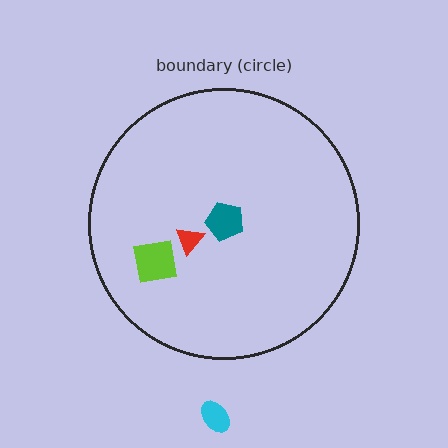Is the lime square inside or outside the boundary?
Inside.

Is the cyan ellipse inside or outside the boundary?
Outside.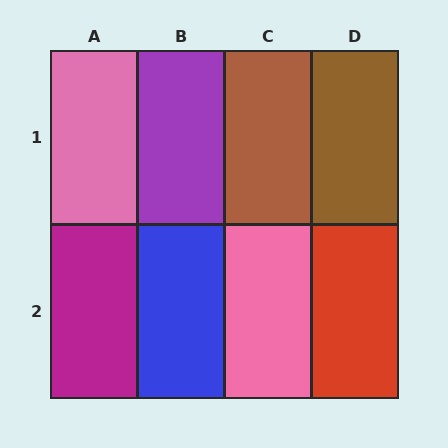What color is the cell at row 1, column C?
Brown.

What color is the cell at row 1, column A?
Pink.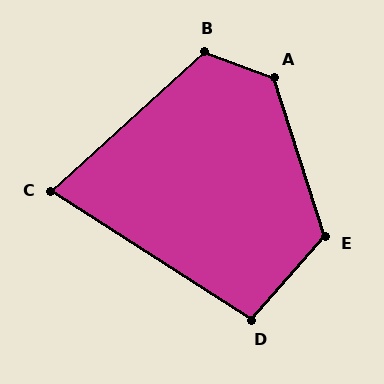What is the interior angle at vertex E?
Approximately 120 degrees (obtuse).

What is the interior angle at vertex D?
Approximately 99 degrees (obtuse).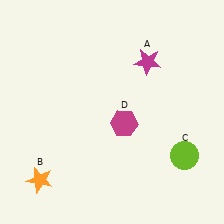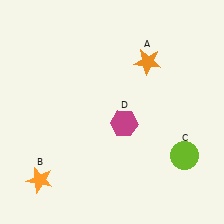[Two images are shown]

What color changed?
The star (A) changed from magenta in Image 1 to orange in Image 2.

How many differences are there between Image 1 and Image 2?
There is 1 difference between the two images.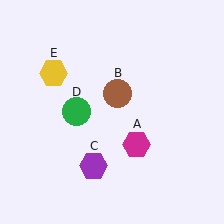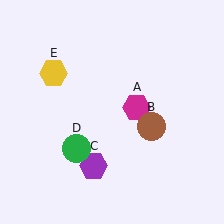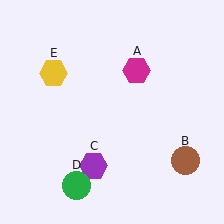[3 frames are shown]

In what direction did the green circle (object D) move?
The green circle (object D) moved down.